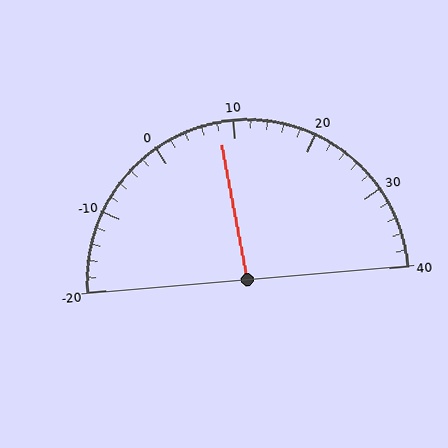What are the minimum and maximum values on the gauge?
The gauge ranges from -20 to 40.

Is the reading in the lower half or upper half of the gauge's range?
The reading is in the lower half of the range (-20 to 40).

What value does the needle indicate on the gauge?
The needle indicates approximately 8.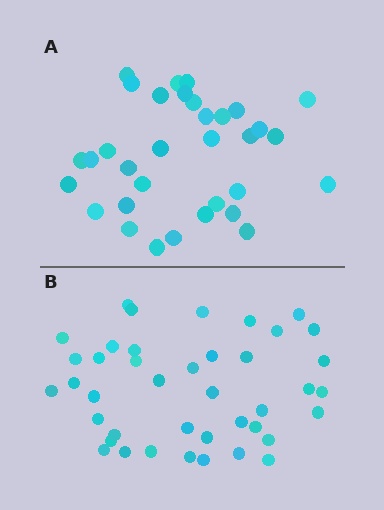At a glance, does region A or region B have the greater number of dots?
Region B (the bottom region) has more dots.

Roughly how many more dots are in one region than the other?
Region B has roughly 8 or so more dots than region A.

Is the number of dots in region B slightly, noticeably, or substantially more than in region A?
Region B has only slightly more — the two regions are fairly close. The ratio is roughly 1.2 to 1.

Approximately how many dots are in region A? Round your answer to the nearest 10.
About 30 dots. (The exact count is 33, which rounds to 30.)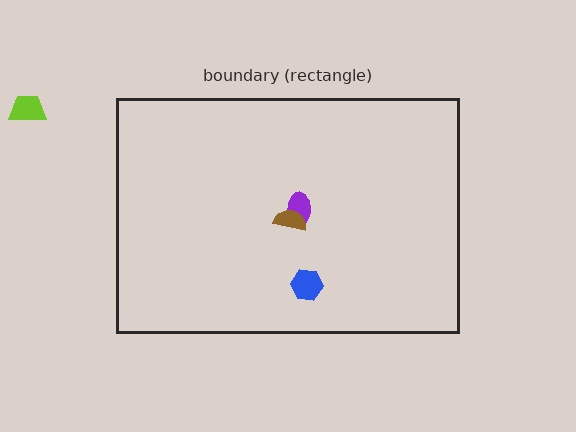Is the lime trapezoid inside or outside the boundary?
Outside.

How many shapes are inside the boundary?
3 inside, 1 outside.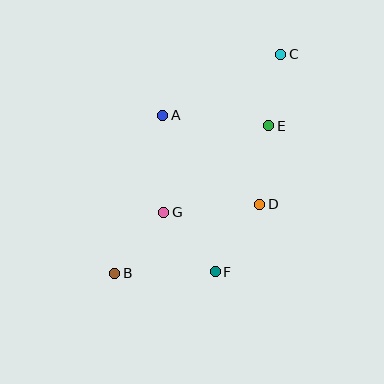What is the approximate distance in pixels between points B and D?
The distance between B and D is approximately 161 pixels.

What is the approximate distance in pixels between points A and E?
The distance between A and E is approximately 106 pixels.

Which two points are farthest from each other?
Points B and C are farthest from each other.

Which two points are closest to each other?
Points C and E are closest to each other.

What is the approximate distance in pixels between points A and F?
The distance between A and F is approximately 165 pixels.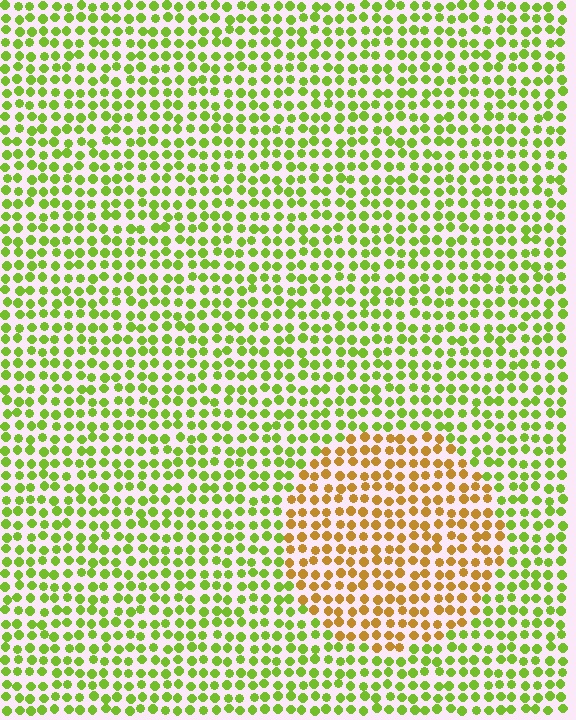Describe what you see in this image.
The image is filled with small lime elements in a uniform arrangement. A circle-shaped region is visible where the elements are tinted to a slightly different hue, forming a subtle color boundary.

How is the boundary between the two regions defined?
The boundary is defined purely by a slight shift in hue (about 52 degrees). Spacing, size, and orientation are identical on both sides.